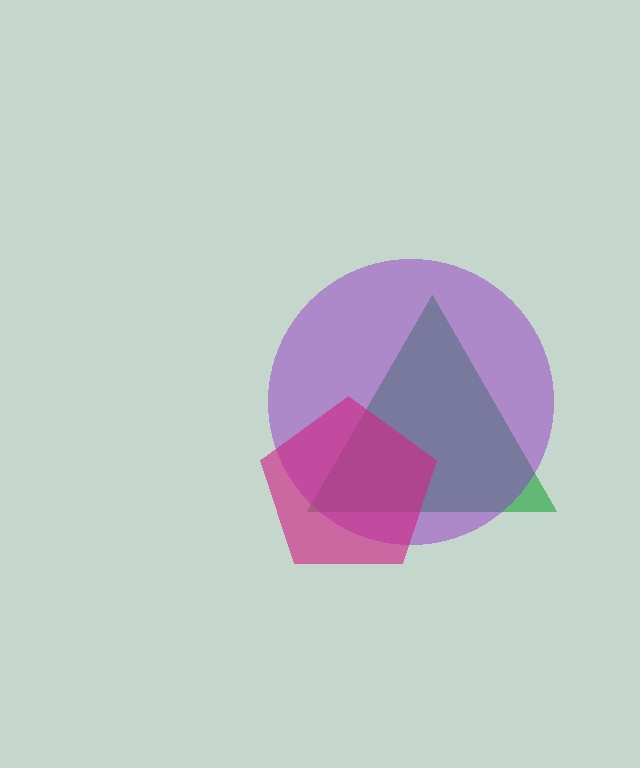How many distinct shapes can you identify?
There are 3 distinct shapes: a green triangle, a purple circle, a magenta pentagon.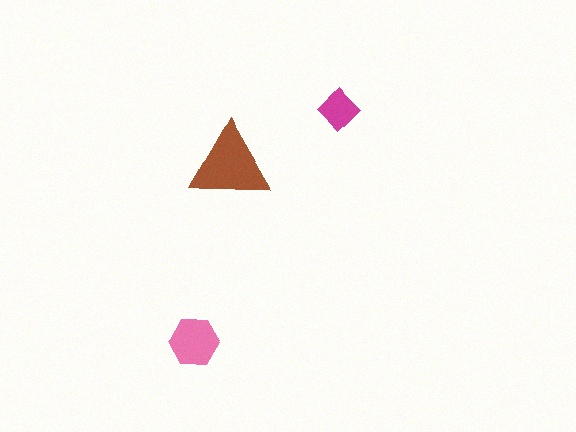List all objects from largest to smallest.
The brown triangle, the pink hexagon, the magenta diamond.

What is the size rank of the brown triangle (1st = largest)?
1st.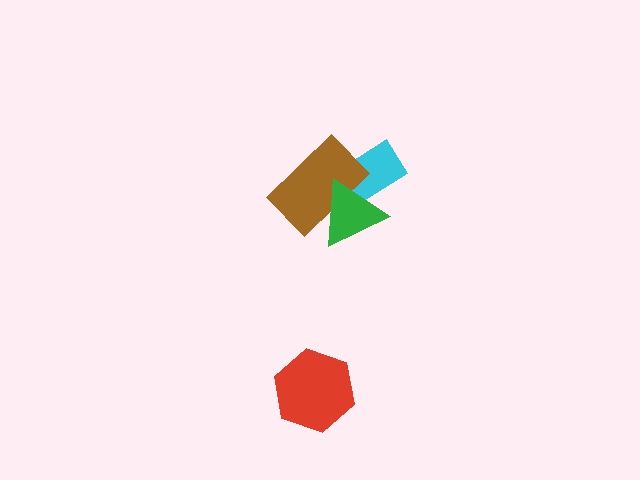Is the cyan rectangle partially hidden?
Yes, it is partially covered by another shape.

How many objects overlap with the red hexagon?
0 objects overlap with the red hexagon.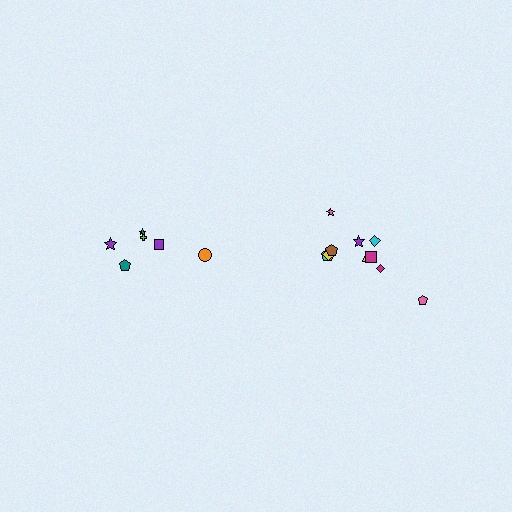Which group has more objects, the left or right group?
The right group.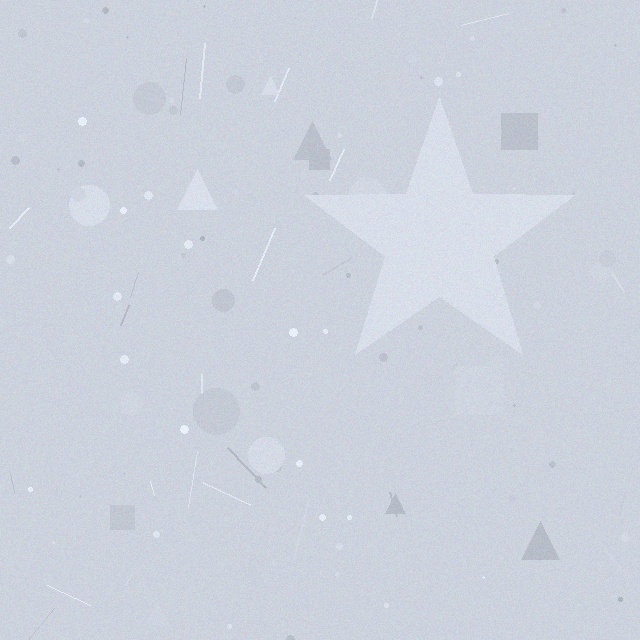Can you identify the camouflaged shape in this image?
The camouflaged shape is a star.